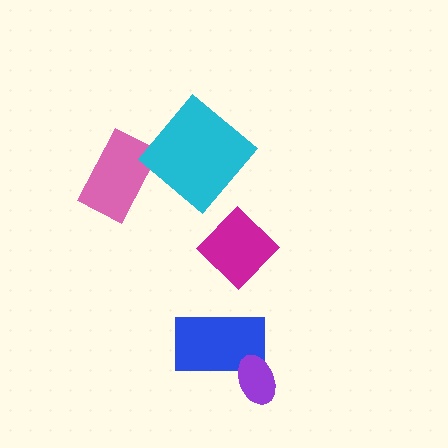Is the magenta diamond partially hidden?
No, no other shape covers it.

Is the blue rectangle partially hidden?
Yes, it is partially covered by another shape.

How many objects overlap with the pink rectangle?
0 objects overlap with the pink rectangle.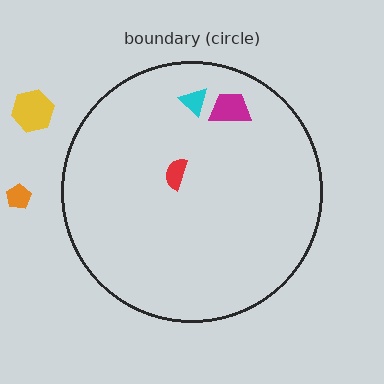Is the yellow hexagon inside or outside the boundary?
Outside.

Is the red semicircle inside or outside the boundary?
Inside.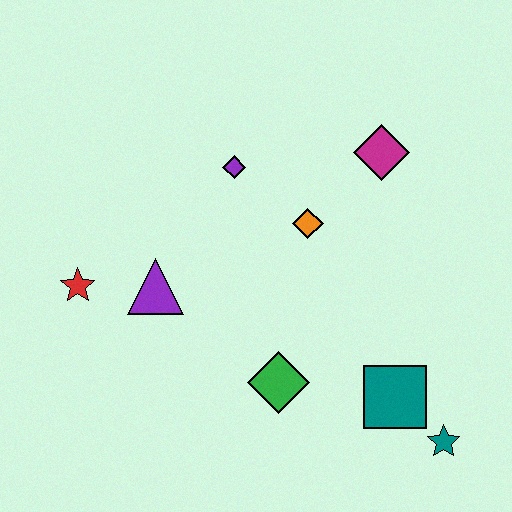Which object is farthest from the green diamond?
The magenta diamond is farthest from the green diamond.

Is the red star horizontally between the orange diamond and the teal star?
No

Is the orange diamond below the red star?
No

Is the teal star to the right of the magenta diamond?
Yes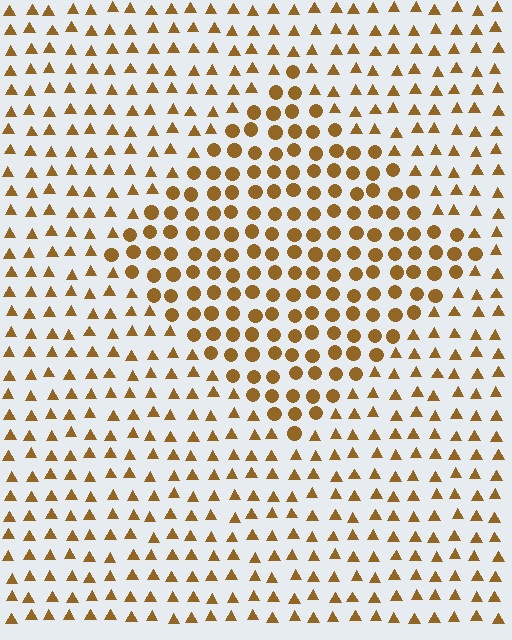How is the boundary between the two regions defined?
The boundary is defined by a change in element shape: circles inside vs. triangles outside. All elements share the same color and spacing.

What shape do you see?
I see a diamond.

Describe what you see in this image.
The image is filled with small brown elements arranged in a uniform grid. A diamond-shaped region contains circles, while the surrounding area contains triangles. The boundary is defined purely by the change in element shape.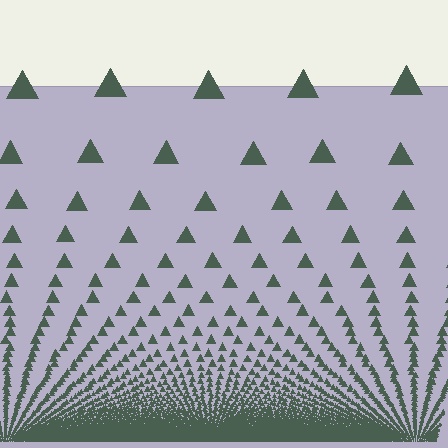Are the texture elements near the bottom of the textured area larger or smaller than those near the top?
Smaller. The gradient is inverted — elements near the bottom are smaller and denser.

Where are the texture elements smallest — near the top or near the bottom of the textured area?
Near the bottom.